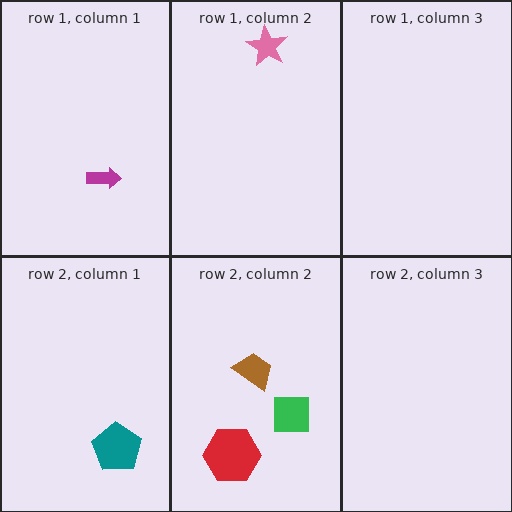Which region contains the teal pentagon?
The row 2, column 1 region.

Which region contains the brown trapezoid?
The row 2, column 2 region.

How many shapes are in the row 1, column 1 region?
1.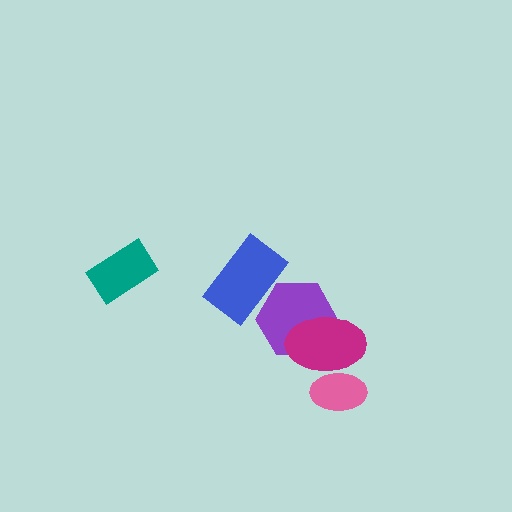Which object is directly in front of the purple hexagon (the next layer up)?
The magenta ellipse is directly in front of the purple hexagon.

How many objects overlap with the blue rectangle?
1 object overlaps with the blue rectangle.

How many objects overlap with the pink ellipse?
1 object overlaps with the pink ellipse.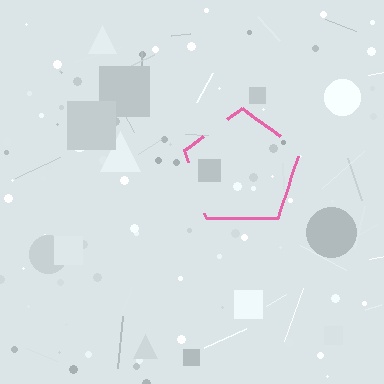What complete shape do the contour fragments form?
The contour fragments form a pentagon.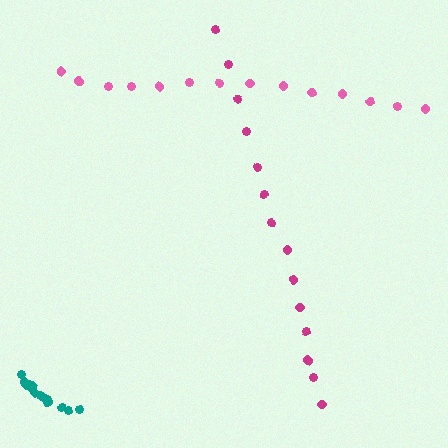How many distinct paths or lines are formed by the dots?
There are 3 distinct paths.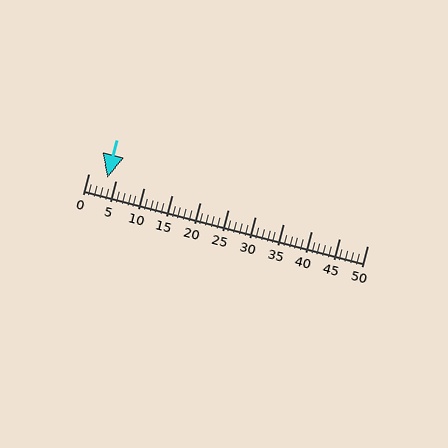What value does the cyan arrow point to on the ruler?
The cyan arrow points to approximately 3.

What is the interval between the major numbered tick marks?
The major tick marks are spaced 5 units apart.